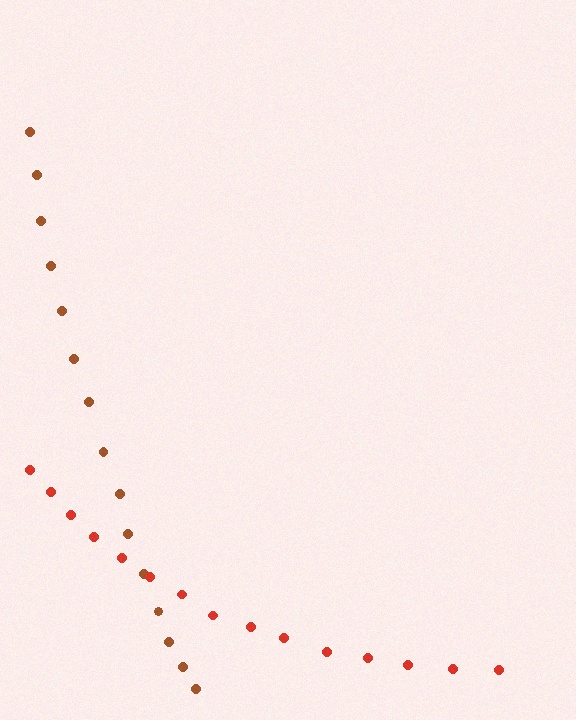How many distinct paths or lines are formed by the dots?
There are 2 distinct paths.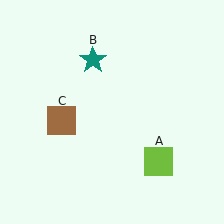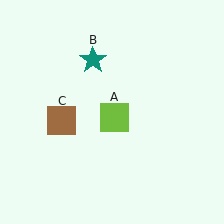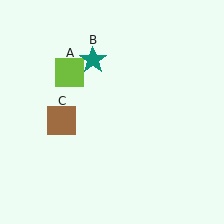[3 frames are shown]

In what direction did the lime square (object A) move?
The lime square (object A) moved up and to the left.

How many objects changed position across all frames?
1 object changed position: lime square (object A).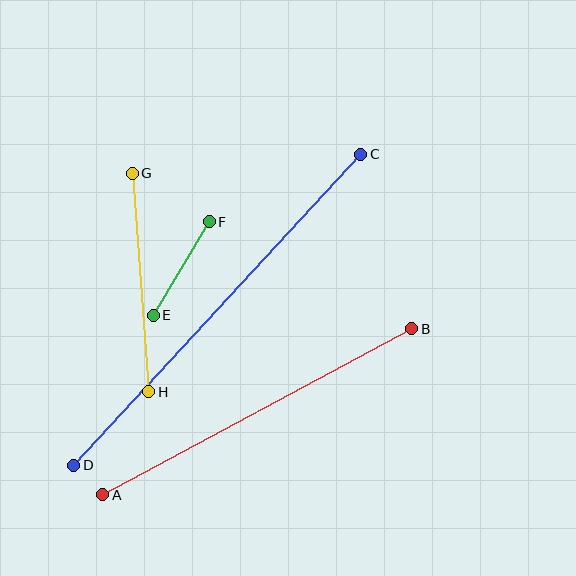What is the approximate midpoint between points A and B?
The midpoint is at approximately (257, 412) pixels.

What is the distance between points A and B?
The distance is approximately 351 pixels.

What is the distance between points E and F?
The distance is approximately 109 pixels.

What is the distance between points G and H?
The distance is approximately 219 pixels.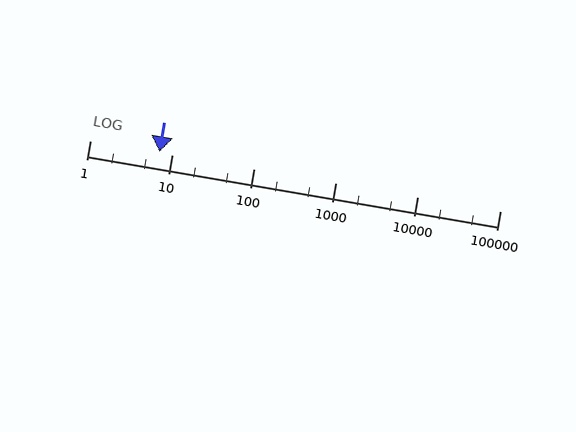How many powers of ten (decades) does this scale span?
The scale spans 5 decades, from 1 to 100000.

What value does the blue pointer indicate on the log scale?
The pointer indicates approximately 7.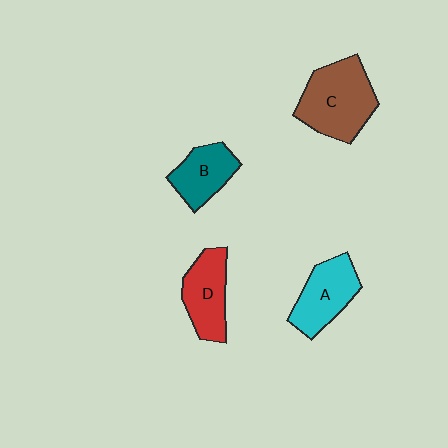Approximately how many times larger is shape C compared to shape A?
Approximately 1.4 times.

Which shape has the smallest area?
Shape B (teal).